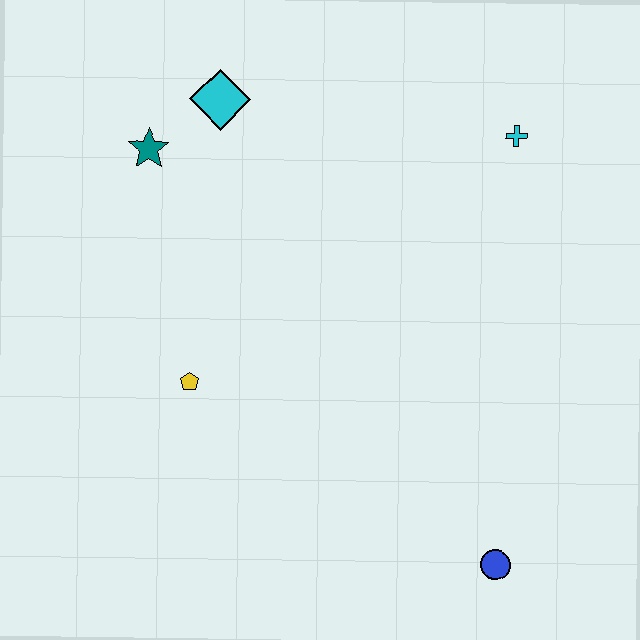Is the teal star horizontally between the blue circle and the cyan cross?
No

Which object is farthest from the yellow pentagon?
The cyan cross is farthest from the yellow pentagon.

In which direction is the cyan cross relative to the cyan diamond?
The cyan cross is to the right of the cyan diamond.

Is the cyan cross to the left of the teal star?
No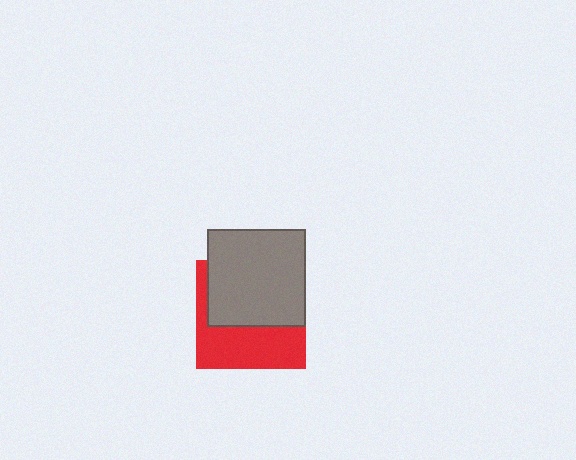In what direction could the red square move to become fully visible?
The red square could move down. That would shift it out from behind the gray square entirely.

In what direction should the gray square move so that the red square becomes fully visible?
The gray square should move up. That is the shortest direction to clear the overlap and leave the red square fully visible.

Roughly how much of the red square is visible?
A small part of it is visible (roughly 45%).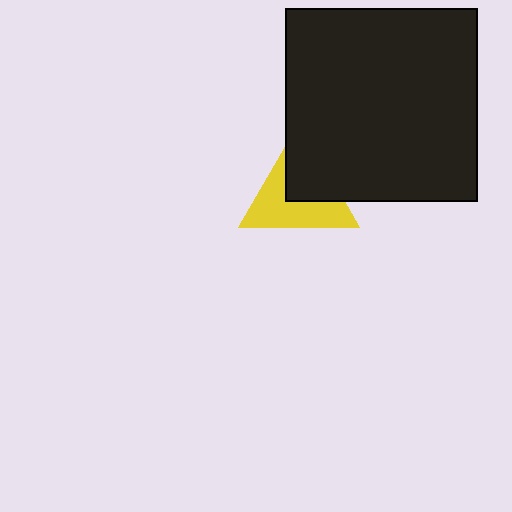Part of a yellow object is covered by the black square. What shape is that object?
It is a triangle.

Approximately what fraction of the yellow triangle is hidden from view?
Roughly 43% of the yellow triangle is hidden behind the black square.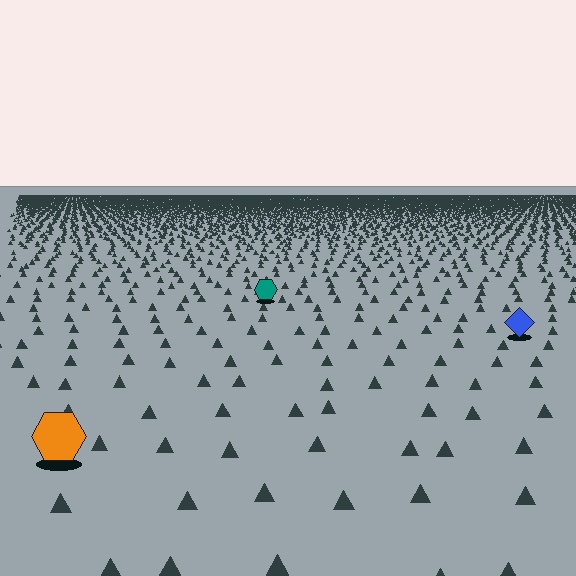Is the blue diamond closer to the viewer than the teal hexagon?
Yes. The blue diamond is closer — you can tell from the texture gradient: the ground texture is coarser near it.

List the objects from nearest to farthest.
From nearest to farthest: the orange hexagon, the blue diamond, the teal hexagon.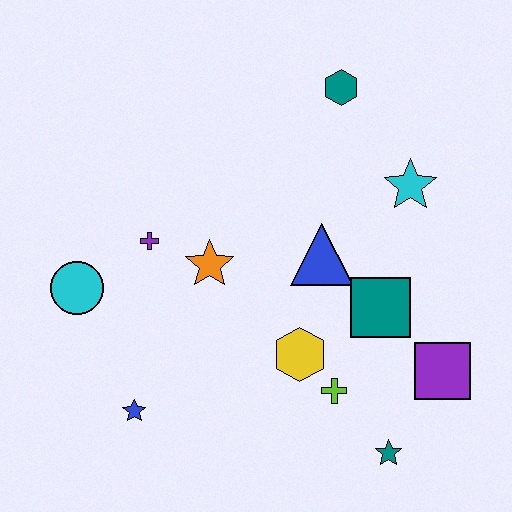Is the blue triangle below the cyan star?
Yes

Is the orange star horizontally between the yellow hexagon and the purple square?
No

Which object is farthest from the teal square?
The cyan circle is farthest from the teal square.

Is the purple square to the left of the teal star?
No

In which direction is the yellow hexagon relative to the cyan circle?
The yellow hexagon is to the right of the cyan circle.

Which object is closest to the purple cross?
The orange star is closest to the purple cross.